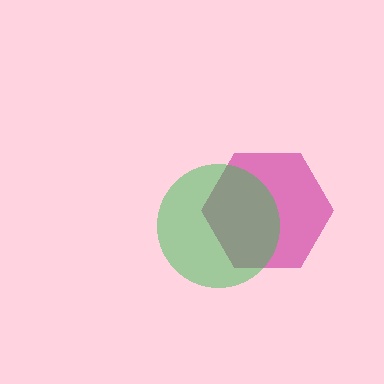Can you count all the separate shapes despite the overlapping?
Yes, there are 2 separate shapes.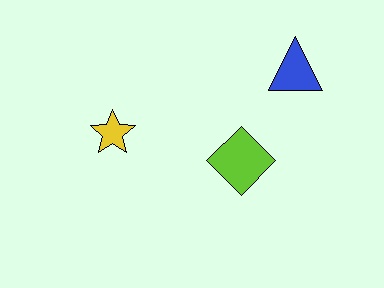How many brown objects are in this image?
There are no brown objects.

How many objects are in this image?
There are 3 objects.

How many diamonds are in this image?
There is 1 diamond.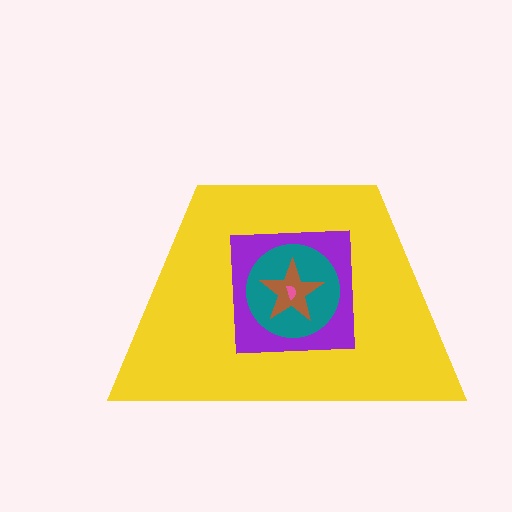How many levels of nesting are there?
5.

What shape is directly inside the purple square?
The teal circle.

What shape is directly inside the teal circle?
The brown star.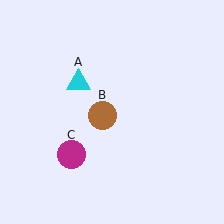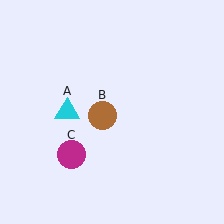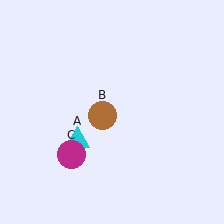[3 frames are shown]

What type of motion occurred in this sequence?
The cyan triangle (object A) rotated counterclockwise around the center of the scene.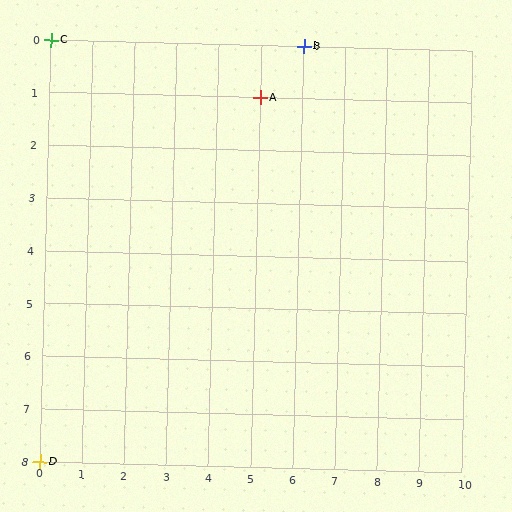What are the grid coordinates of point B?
Point B is at grid coordinates (6, 0).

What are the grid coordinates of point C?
Point C is at grid coordinates (0, 0).